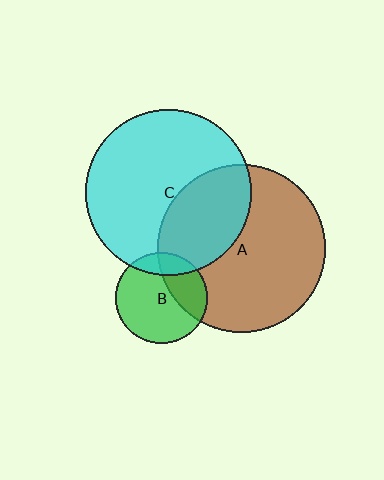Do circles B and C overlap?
Yes.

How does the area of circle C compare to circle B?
Approximately 3.3 times.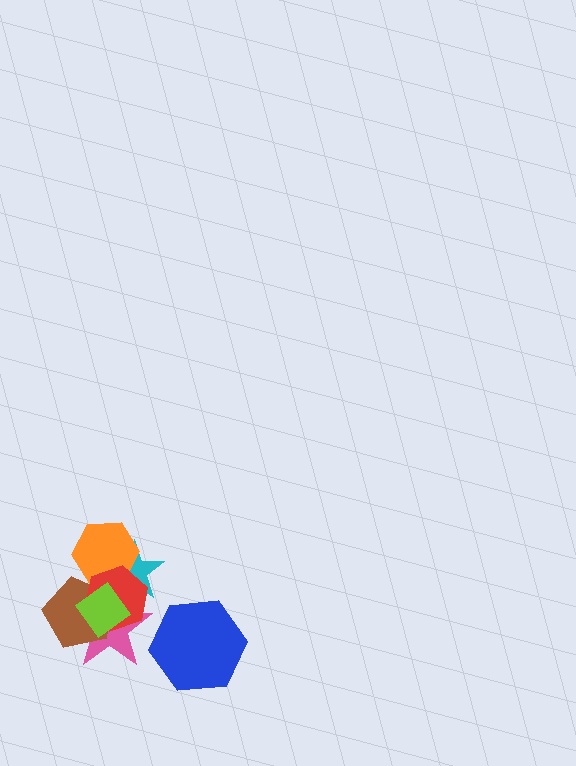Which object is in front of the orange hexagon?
The red hexagon is in front of the orange hexagon.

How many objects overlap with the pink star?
4 objects overlap with the pink star.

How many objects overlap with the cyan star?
4 objects overlap with the cyan star.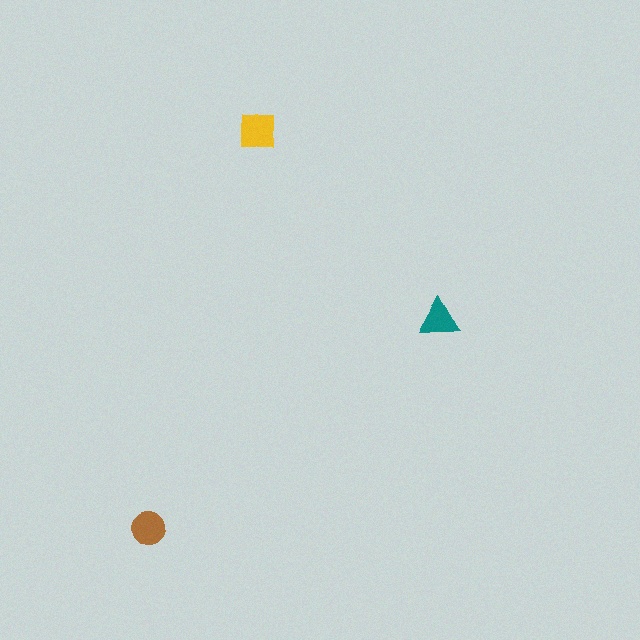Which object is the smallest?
The teal triangle.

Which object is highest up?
The yellow square is topmost.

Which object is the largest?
The yellow square.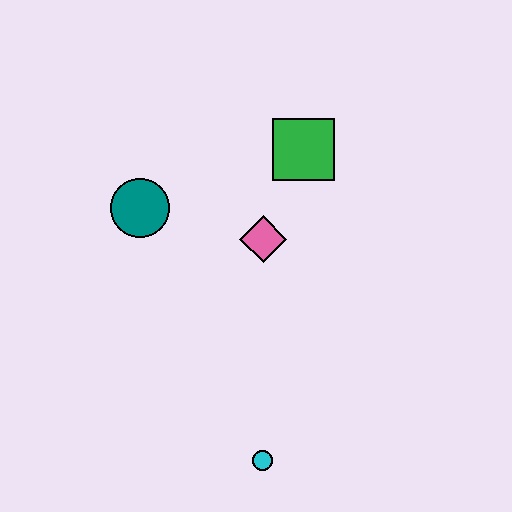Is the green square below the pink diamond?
No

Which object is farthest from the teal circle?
The cyan circle is farthest from the teal circle.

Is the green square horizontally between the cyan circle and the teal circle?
No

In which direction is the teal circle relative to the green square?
The teal circle is to the left of the green square.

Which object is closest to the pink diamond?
The green square is closest to the pink diamond.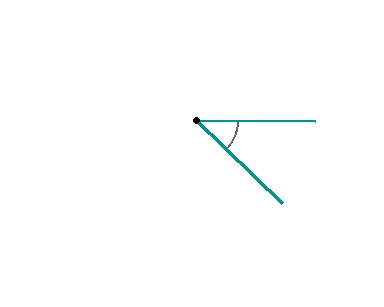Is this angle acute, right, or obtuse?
It is acute.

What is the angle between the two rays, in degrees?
Approximately 44 degrees.